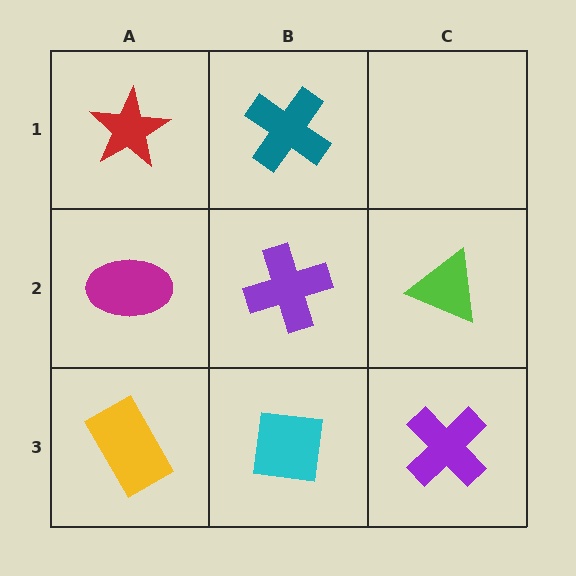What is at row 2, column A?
A magenta ellipse.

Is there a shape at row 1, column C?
No, that cell is empty.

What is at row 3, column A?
A yellow rectangle.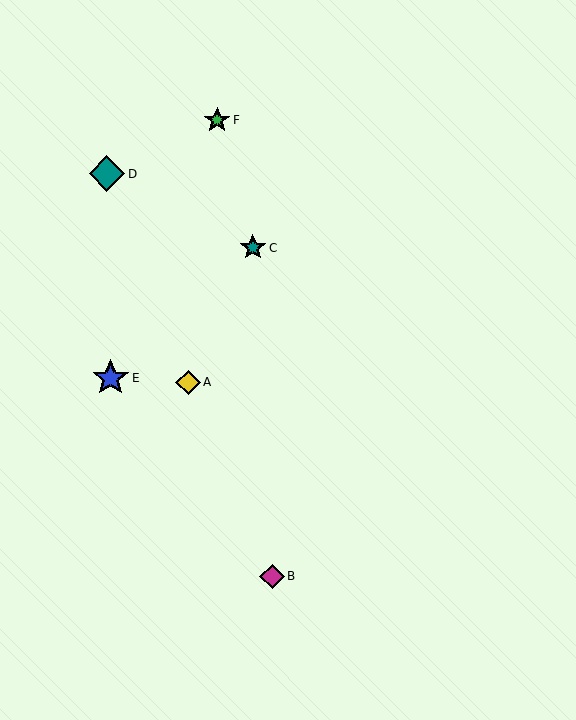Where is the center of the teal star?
The center of the teal star is at (253, 248).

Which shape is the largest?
The blue star (labeled E) is the largest.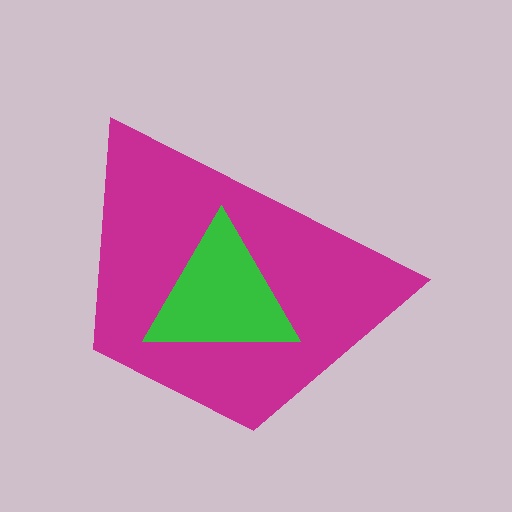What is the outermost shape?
The magenta trapezoid.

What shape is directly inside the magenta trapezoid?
The green triangle.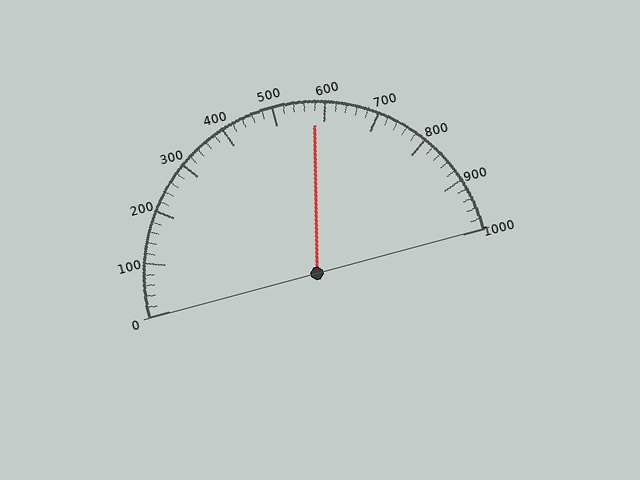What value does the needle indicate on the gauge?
The needle indicates approximately 580.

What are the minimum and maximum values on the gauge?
The gauge ranges from 0 to 1000.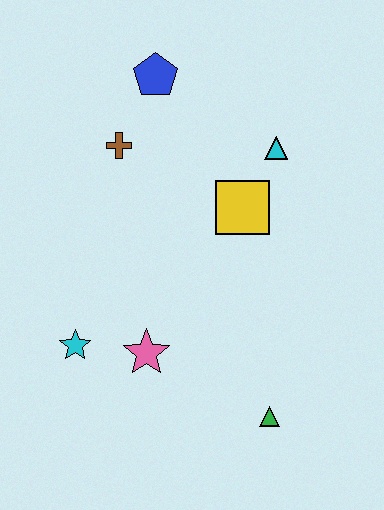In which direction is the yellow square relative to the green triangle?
The yellow square is above the green triangle.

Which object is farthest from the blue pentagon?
The green triangle is farthest from the blue pentagon.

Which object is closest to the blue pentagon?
The brown cross is closest to the blue pentagon.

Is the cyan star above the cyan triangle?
No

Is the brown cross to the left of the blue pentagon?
Yes